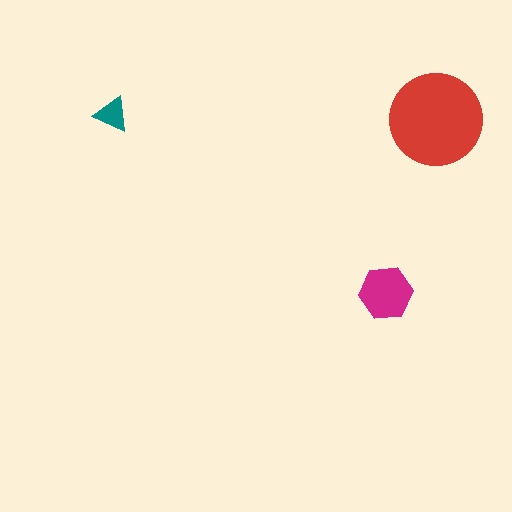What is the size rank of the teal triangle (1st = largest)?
3rd.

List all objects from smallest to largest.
The teal triangle, the magenta hexagon, the red circle.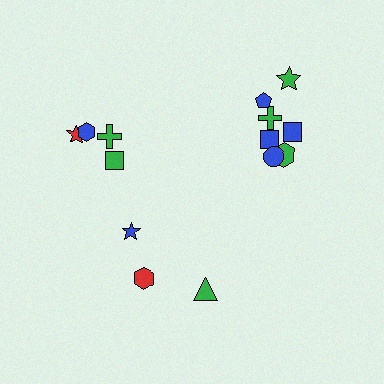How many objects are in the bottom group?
There are 3 objects.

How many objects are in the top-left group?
There are 4 objects.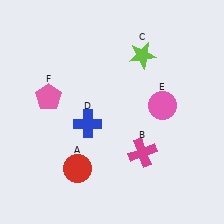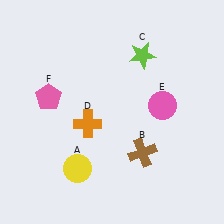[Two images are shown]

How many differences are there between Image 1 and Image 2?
There are 3 differences between the two images.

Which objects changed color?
A changed from red to yellow. B changed from magenta to brown. D changed from blue to orange.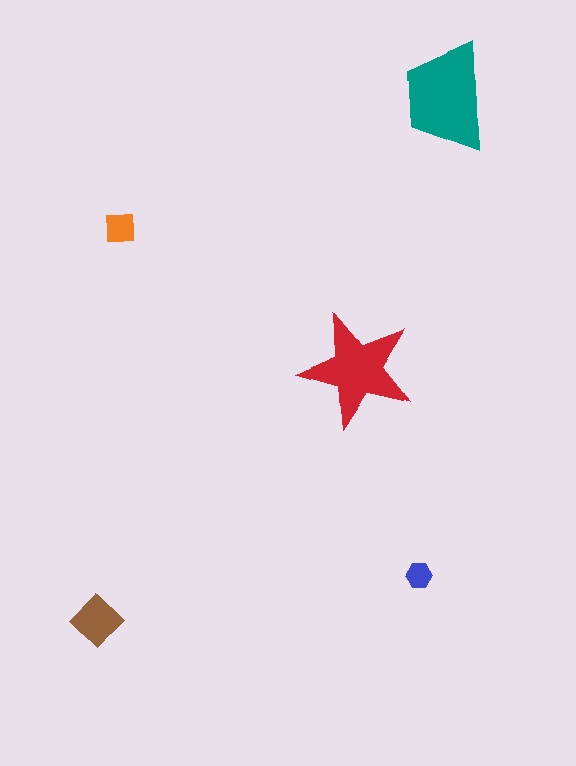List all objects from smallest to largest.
The blue hexagon, the orange square, the brown diamond, the red star, the teal trapezoid.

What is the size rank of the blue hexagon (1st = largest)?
5th.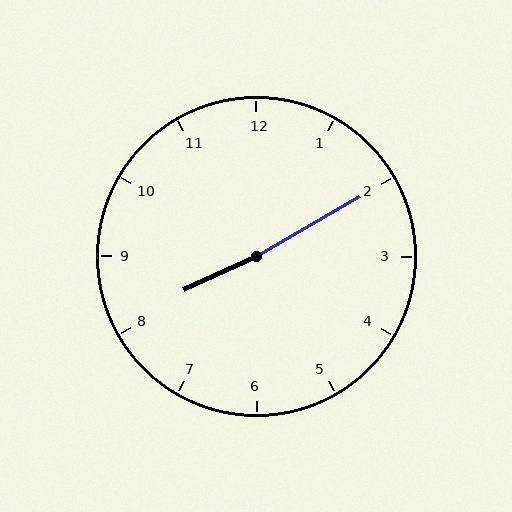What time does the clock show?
8:10.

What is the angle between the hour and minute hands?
Approximately 175 degrees.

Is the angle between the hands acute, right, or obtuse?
It is obtuse.